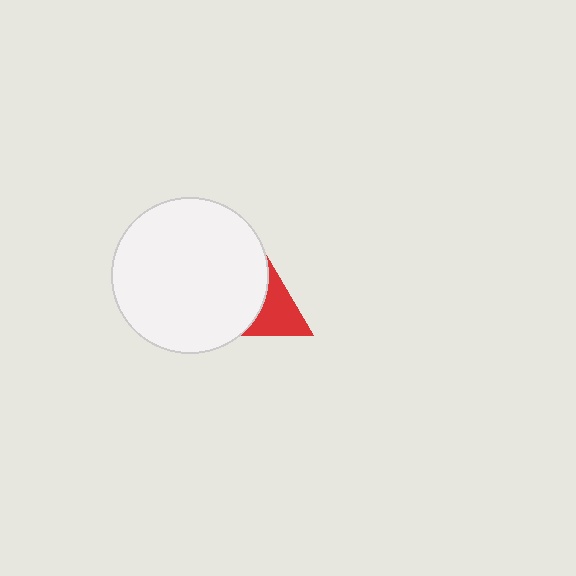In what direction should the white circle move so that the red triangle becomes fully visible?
The white circle should move left. That is the shortest direction to clear the overlap and leave the red triangle fully visible.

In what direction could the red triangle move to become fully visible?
The red triangle could move right. That would shift it out from behind the white circle entirely.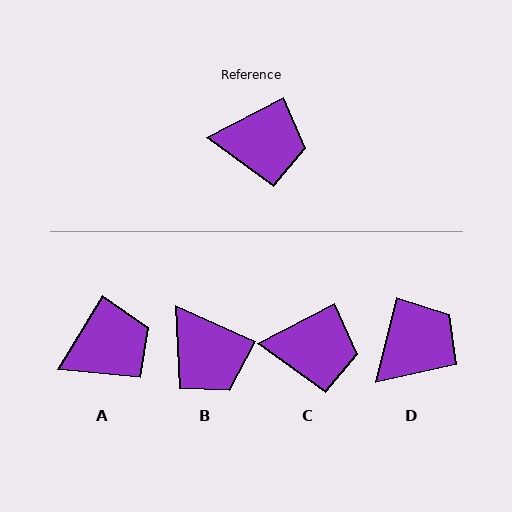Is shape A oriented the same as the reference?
No, it is off by about 31 degrees.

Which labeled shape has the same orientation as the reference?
C.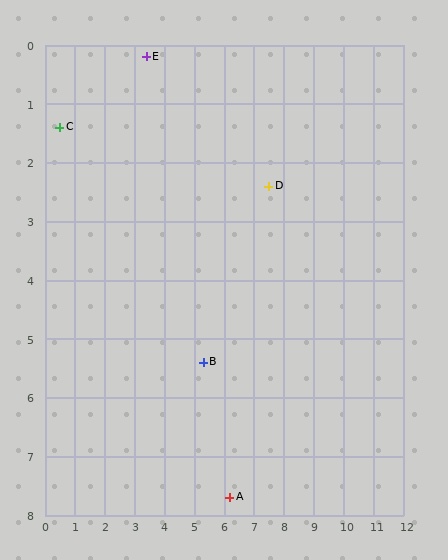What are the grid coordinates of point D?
Point D is at approximately (7.5, 2.4).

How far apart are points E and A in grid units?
Points E and A are about 8.0 grid units apart.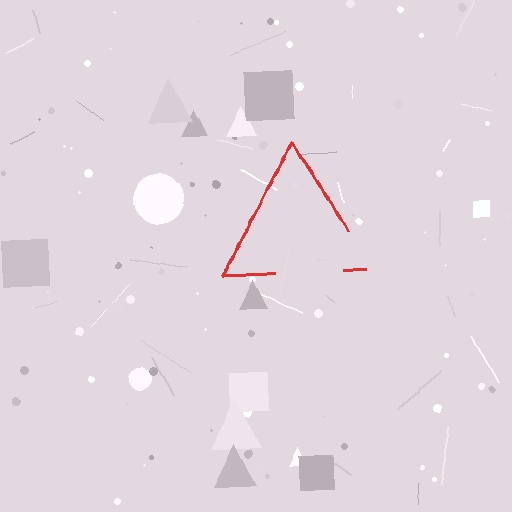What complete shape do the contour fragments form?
The contour fragments form a triangle.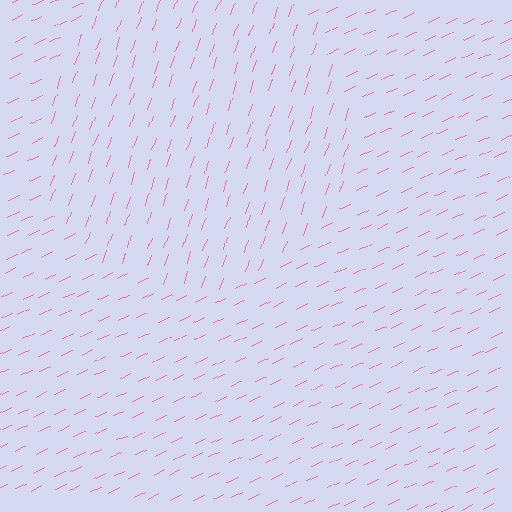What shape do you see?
I see a circle.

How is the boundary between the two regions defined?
The boundary is defined purely by a change in line orientation (approximately 45 degrees difference). All lines are the same color and thickness.